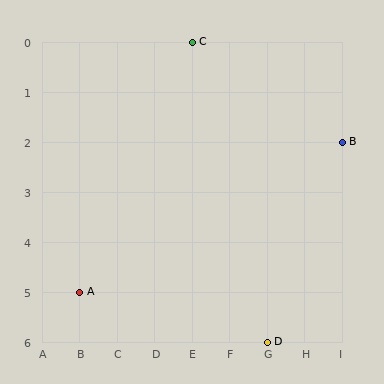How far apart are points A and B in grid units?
Points A and B are 7 columns and 3 rows apart (about 7.6 grid units diagonally).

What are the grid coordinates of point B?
Point B is at grid coordinates (I, 2).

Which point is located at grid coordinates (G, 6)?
Point D is at (G, 6).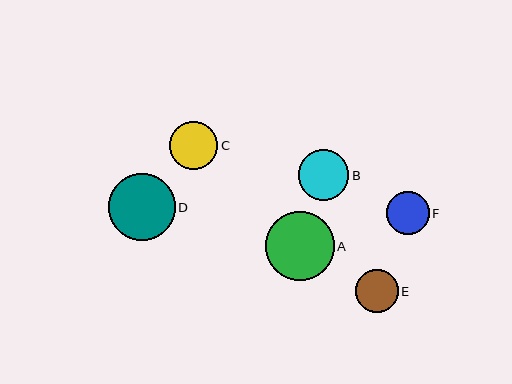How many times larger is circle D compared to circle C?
Circle D is approximately 1.4 times the size of circle C.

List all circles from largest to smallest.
From largest to smallest: A, D, B, C, E, F.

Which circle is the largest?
Circle A is the largest with a size of approximately 69 pixels.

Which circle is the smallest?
Circle F is the smallest with a size of approximately 43 pixels.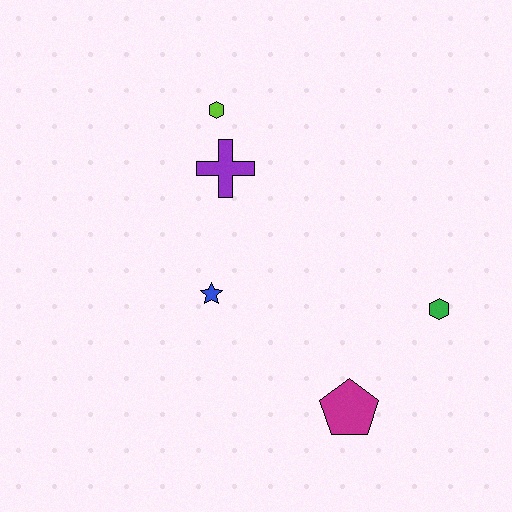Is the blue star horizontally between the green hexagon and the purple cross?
No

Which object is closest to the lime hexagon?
The purple cross is closest to the lime hexagon.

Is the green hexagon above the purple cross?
No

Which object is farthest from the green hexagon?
The lime hexagon is farthest from the green hexagon.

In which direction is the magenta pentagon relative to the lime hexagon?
The magenta pentagon is below the lime hexagon.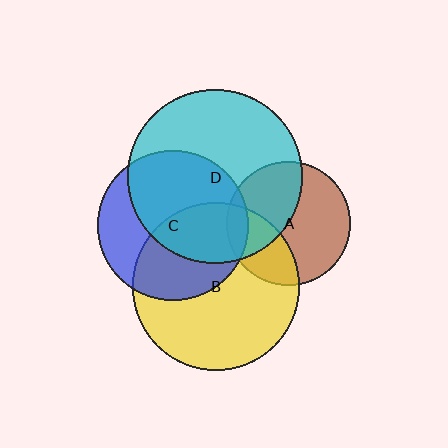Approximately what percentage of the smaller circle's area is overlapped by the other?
Approximately 10%.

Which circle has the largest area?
Circle D (cyan).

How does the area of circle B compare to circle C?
Approximately 1.2 times.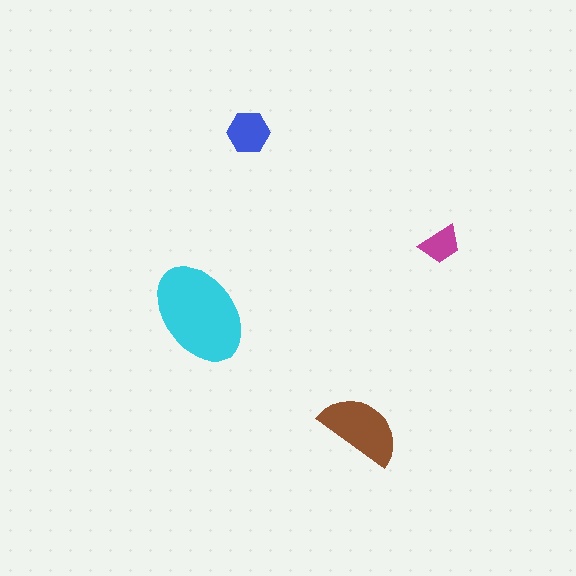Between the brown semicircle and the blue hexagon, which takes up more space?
The brown semicircle.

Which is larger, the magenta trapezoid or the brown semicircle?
The brown semicircle.